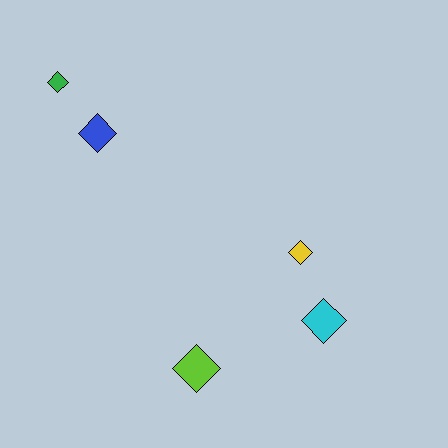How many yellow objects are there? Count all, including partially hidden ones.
There is 1 yellow object.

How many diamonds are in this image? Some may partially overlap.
There are 5 diamonds.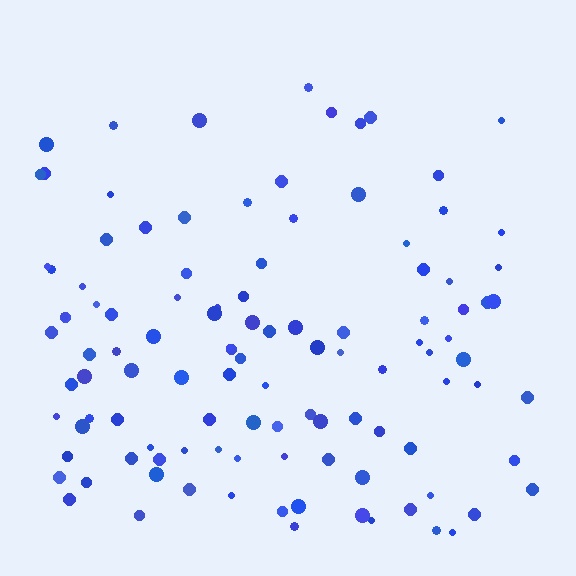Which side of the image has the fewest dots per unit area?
The top.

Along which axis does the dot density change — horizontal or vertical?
Vertical.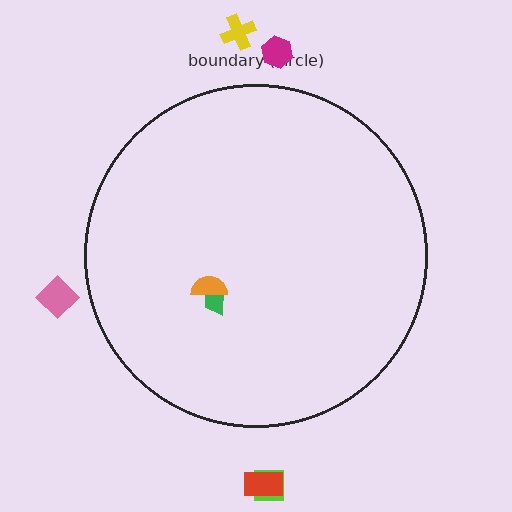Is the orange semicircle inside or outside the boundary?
Inside.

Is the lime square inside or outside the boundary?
Outside.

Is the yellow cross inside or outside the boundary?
Outside.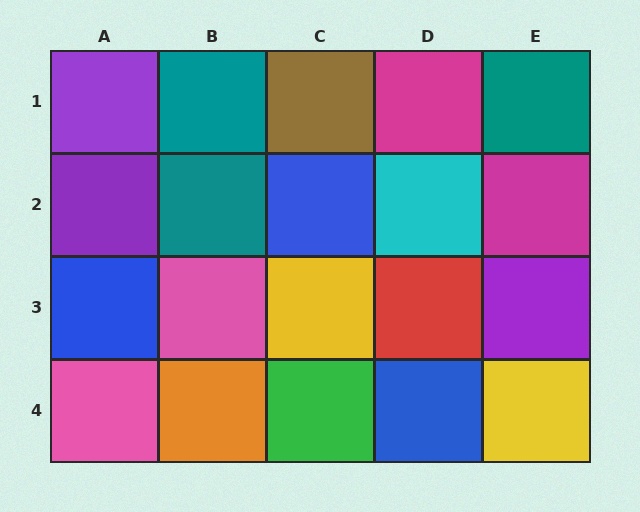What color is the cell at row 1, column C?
Brown.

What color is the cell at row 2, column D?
Cyan.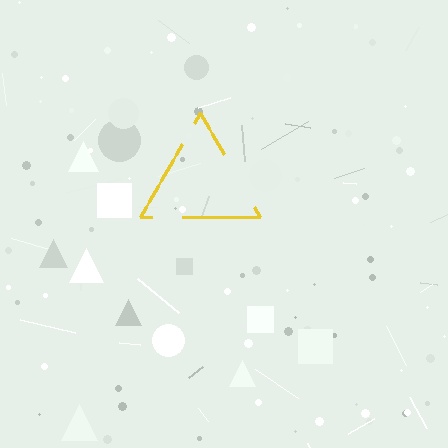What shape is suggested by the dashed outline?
The dashed outline suggests a triangle.